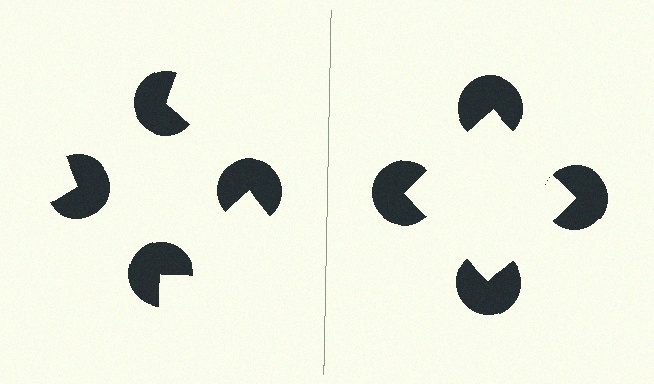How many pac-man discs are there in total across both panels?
8 — 4 on each side.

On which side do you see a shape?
An illusory square appears on the right side. On the left side the wedge cuts are rotated, so no coherent shape forms.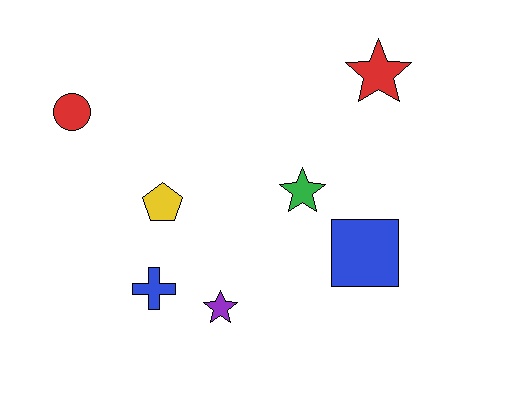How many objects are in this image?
There are 7 objects.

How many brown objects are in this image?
There are no brown objects.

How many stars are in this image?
There are 3 stars.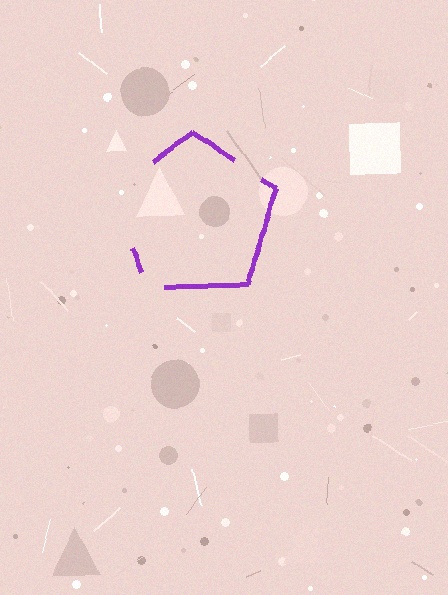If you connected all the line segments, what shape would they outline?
They would outline a pentagon.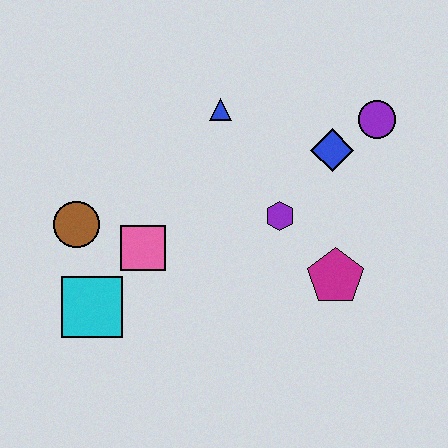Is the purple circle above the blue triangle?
No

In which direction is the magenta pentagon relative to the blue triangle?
The magenta pentagon is below the blue triangle.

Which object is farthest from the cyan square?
The purple circle is farthest from the cyan square.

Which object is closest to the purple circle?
The blue diamond is closest to the purple circle.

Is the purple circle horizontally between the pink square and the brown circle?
No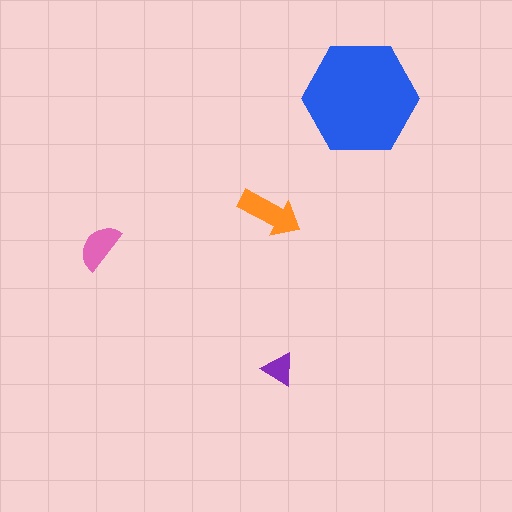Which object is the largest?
The blue hexagon.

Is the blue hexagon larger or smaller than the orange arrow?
Larger.